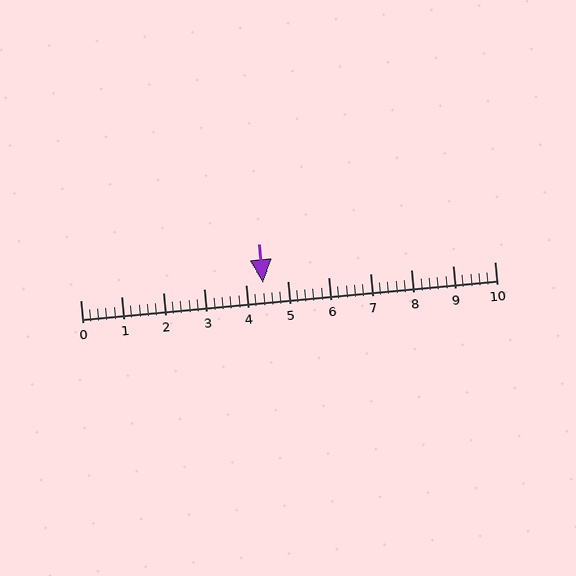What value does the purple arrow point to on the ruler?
The purple arrow points to approximately 4.4.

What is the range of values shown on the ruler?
The ruler shows values from 0 to 10.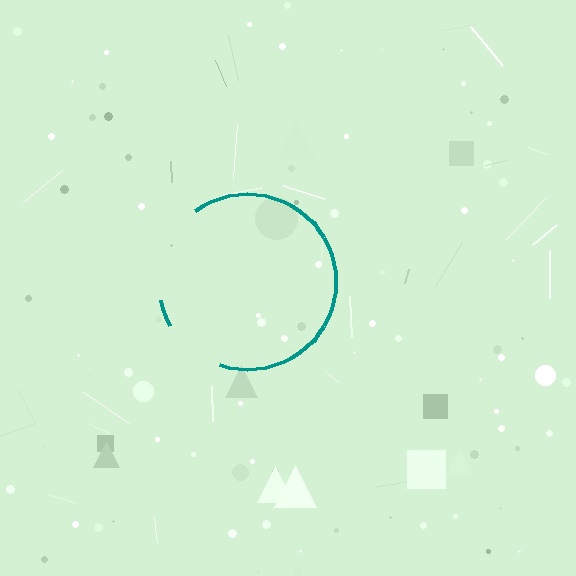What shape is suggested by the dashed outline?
The dashed outline suggests a circle.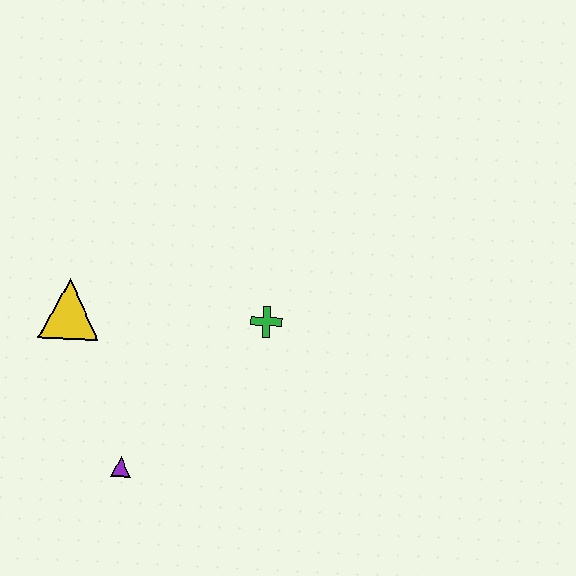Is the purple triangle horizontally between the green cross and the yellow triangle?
Yes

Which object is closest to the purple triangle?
The yellow triangle is closest to the purple triangle.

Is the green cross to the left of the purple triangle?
No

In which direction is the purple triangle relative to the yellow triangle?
The purple triangle is below the yellow triangle.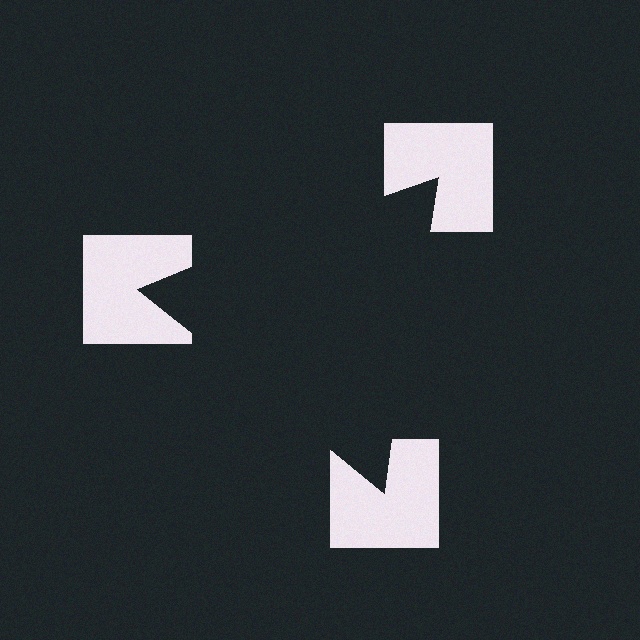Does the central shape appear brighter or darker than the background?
It typically appears slightly darker than the background, even though no actual brightness change is drawn.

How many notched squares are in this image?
There are 3 — one at each vertex of the illusory triangle.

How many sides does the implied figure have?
3 sides.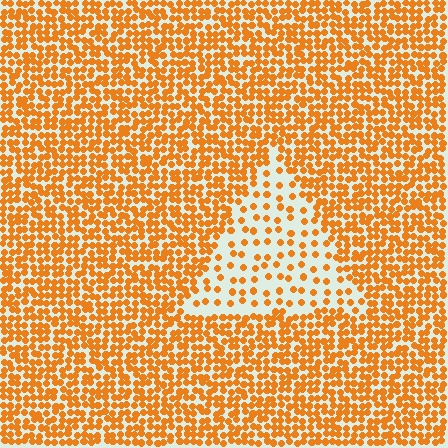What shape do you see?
I see a triangle.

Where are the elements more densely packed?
The elements are more densely packed outside the triangle boundary.